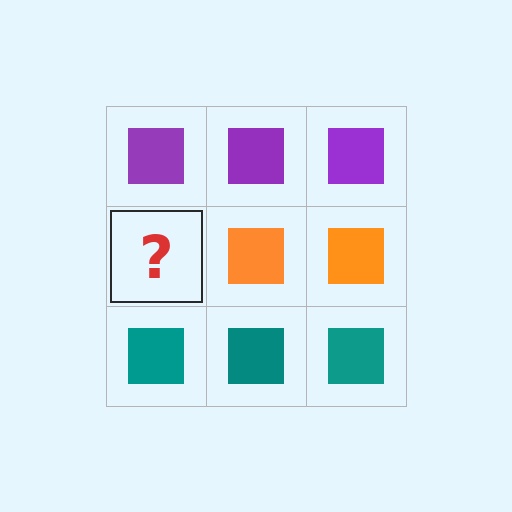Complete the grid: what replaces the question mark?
The question mark should be replaced with an orange square.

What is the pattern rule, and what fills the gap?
The rule is that each row has a consistent color. The gap should be filled with an orange square.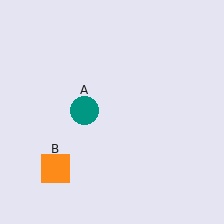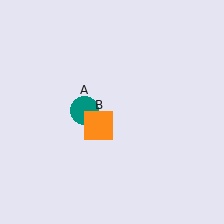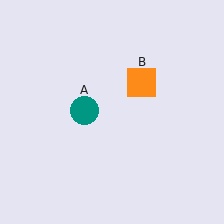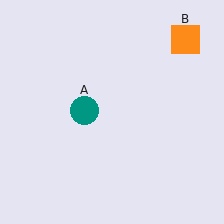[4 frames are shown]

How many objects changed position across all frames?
1 object changed position: orange square (object B).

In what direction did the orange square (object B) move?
The orange square (object B) moved up and to the right.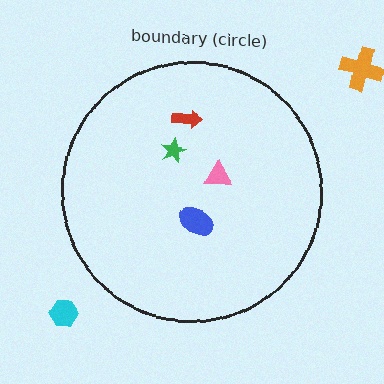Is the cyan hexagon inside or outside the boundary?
Outside.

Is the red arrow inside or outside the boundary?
Inside.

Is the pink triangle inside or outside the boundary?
Inside.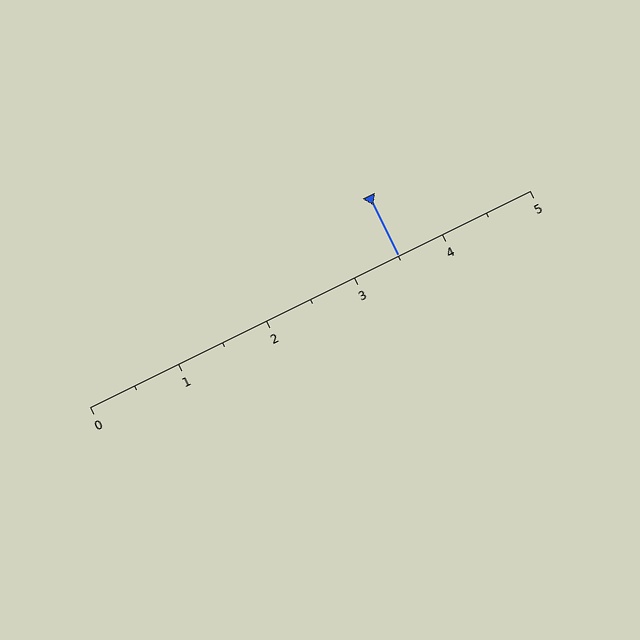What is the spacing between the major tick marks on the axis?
The major ticks are spaced 1 apart.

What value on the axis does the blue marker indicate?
The marker indicates approximately 3.5.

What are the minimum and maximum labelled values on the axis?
The axis runs from 0 to 5.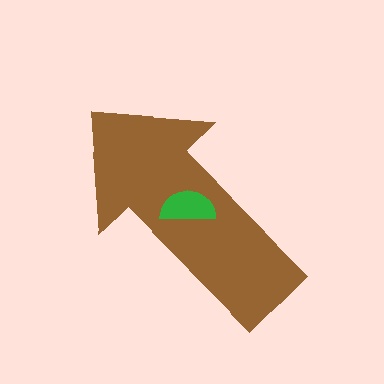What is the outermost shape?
The brown arrow.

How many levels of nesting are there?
2.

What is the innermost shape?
The green semicircle.